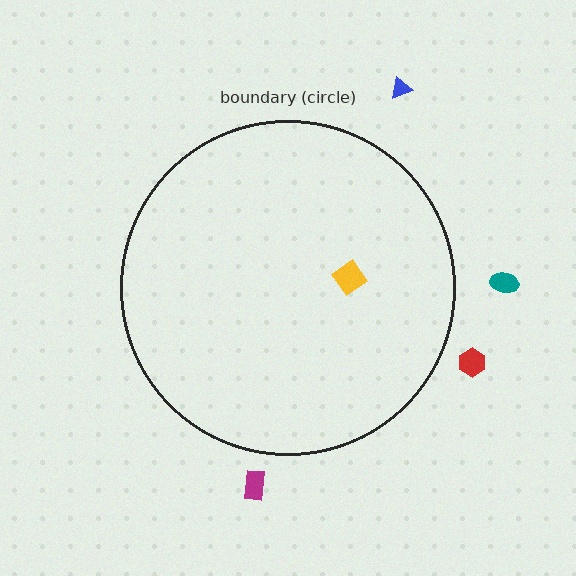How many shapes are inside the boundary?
1 inside, 4 outside.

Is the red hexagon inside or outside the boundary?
Outside.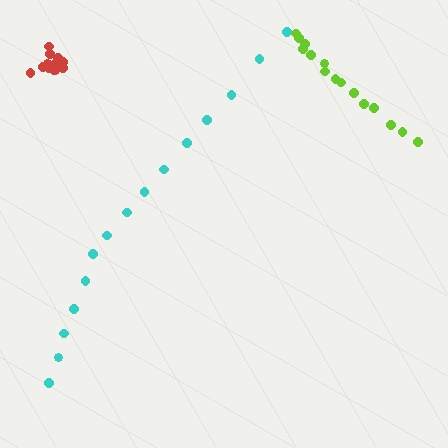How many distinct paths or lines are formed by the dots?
There are 3 distinct paths.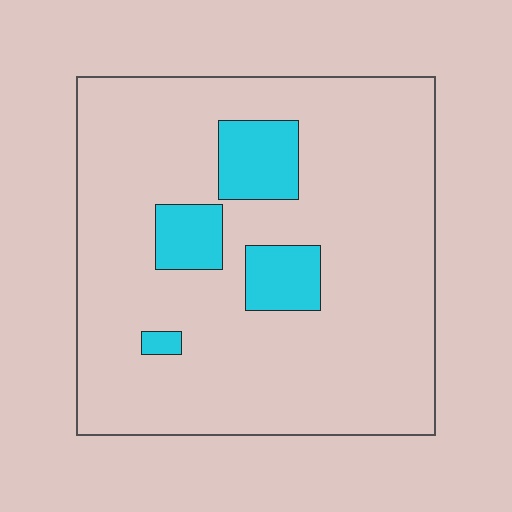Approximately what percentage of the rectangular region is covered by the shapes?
Approximately 15%.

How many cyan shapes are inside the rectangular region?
4.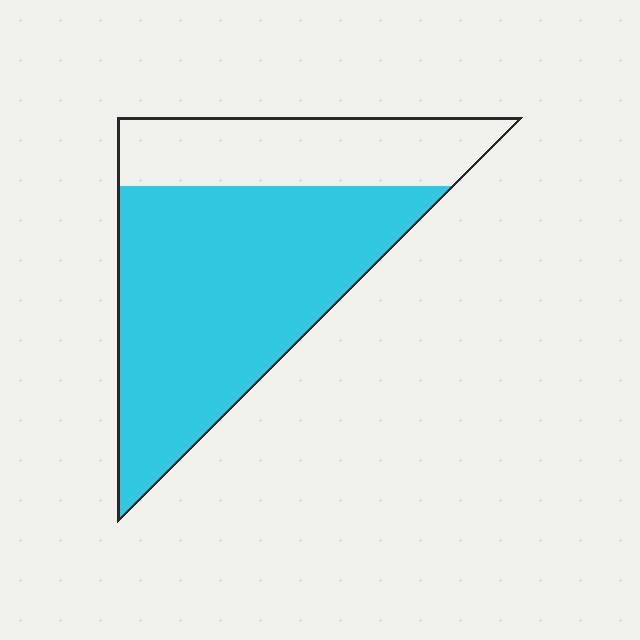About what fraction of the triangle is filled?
About two thirds (2/3).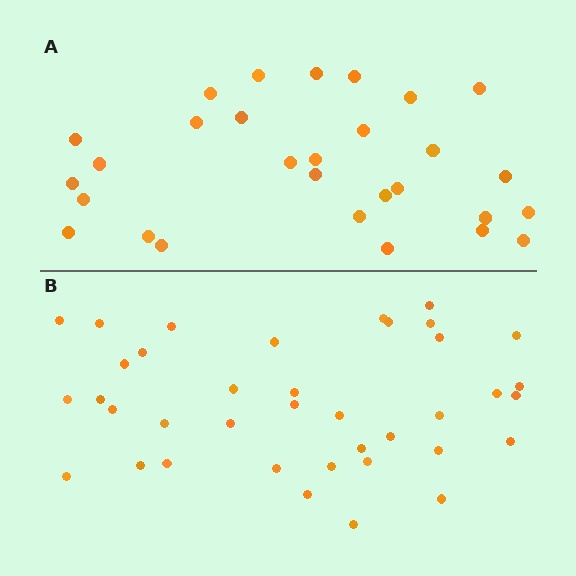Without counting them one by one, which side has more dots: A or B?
Region B (the bottom region) has more dots.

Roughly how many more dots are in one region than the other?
Region B has roughly 8 or so more dots than region A.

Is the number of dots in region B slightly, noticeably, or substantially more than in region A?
Region B has noticeably more, but not dramatically so. The ratio is roughly 1.3 to 1.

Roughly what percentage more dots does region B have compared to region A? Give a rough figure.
About 30% more.